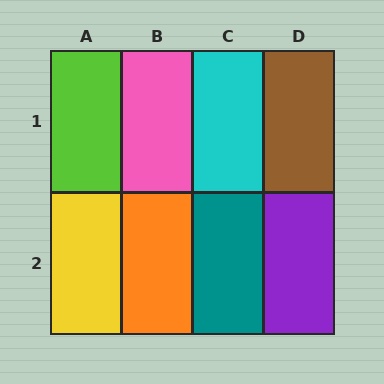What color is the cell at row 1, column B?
Pink.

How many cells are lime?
1 cell is lime.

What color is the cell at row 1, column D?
Brown.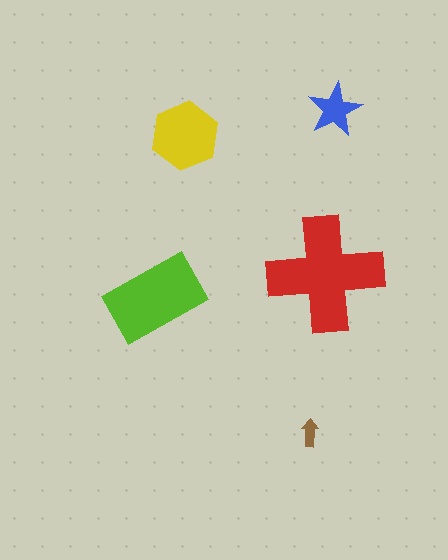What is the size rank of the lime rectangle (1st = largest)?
2nd.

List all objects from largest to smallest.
The red cross, the lime rectangle, the yellow hexagon, the blue star, the brown arrow.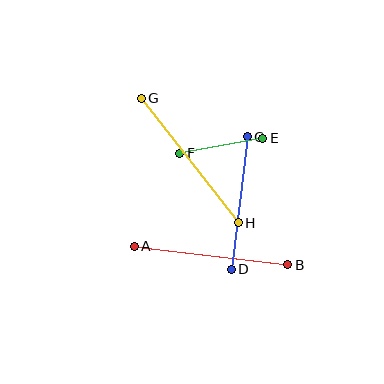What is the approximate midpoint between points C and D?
The midpoint is at approximately (239, 203) pixels.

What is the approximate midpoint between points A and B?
The midpoint is at approximately (211, 255) pixels.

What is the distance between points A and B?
The distance is approximately 154 pixels.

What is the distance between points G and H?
The distance is approximately 158 pixels.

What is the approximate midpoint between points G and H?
The midpoint is at approximately (190, 160) pixels.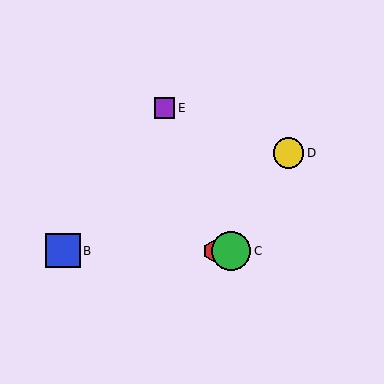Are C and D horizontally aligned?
No, C is at y≈251 and D is at y≈153.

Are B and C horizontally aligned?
Yes, both are at y≈251.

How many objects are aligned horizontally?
3 objects (A, B, C) are aligned horizontally.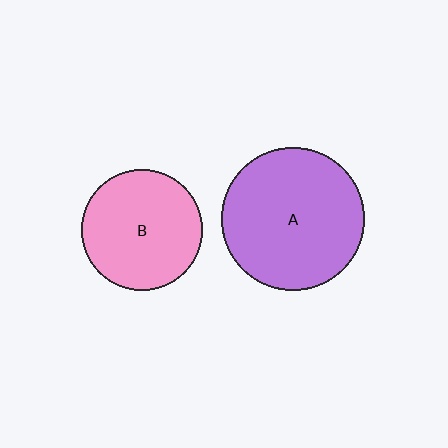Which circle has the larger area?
Circle A (purple).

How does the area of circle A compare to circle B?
Approximately 1.4 times.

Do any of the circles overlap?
No, none of the circles overlap.